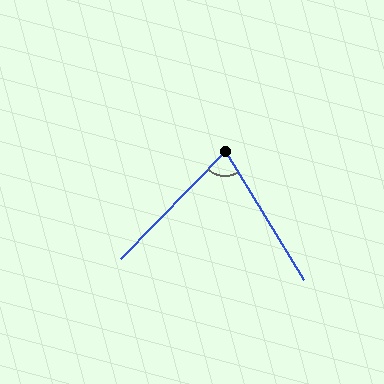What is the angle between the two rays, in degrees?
Approximately 75 degrees.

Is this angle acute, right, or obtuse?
It is acute.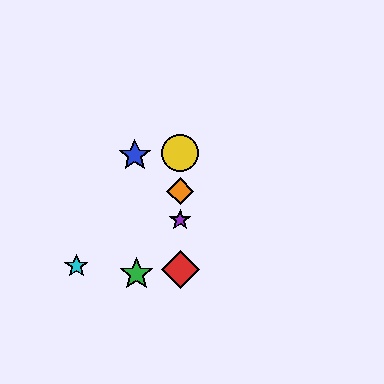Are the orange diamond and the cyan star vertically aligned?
No, the orange diamond is at x≈180 and the cyan star is at x≈76.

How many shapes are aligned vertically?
4 shapes (the red diamond, the yellow circle, the purple star, the orange diamond) are aligned vertically.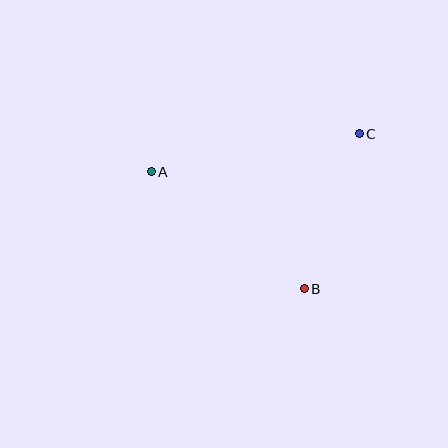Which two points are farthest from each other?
Points A and C are farthest from each other.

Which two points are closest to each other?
Points B and C are closest to each other.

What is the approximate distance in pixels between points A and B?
The distance between A and B is approximately 192 pixels.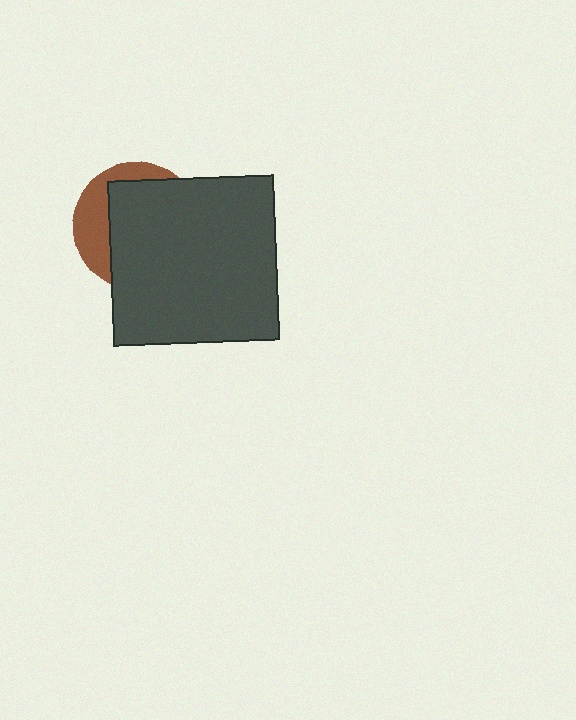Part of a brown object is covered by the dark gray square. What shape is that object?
It is a circle.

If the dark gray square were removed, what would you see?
You would see the complete brown circle.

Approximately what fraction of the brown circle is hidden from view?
Roughly 70% of the brown circle is hidden behind the dark gray square.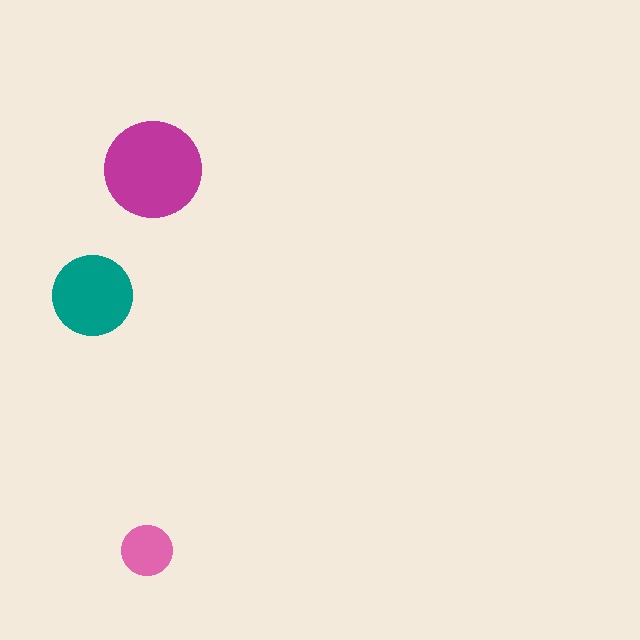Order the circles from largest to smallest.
the magenta one, the teal one, the pink one.